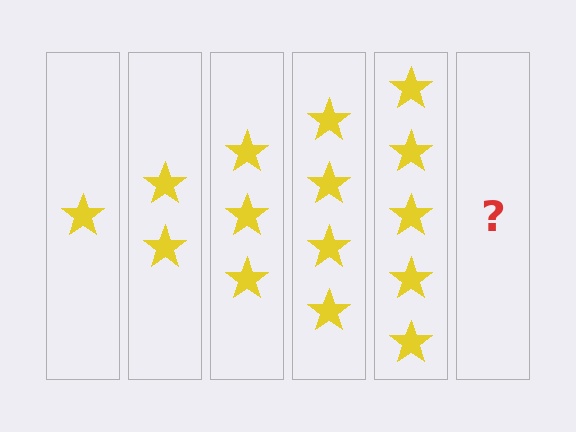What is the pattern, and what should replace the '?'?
The pattern is that each step adds one more star. The '?' should be 6 stars.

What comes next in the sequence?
The next element should be 6 stars.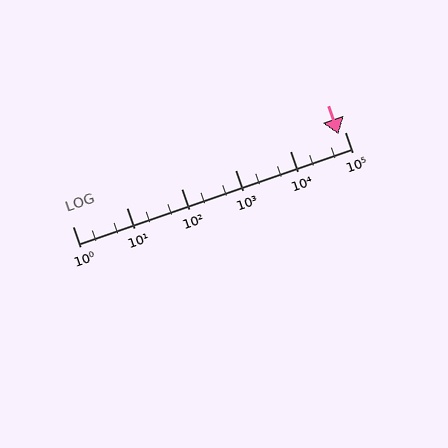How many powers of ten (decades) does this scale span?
The scale spans 5 decades, from 1 to 100000.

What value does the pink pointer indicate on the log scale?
The pointer indicates approximately 77000.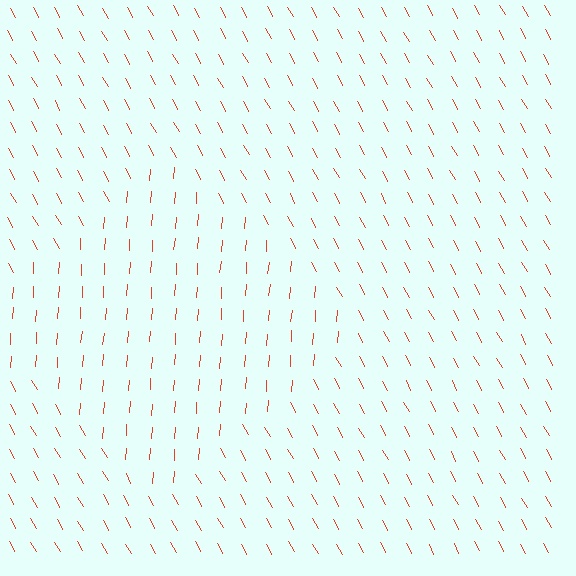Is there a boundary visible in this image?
Yes, there is a texture boundary formed by a change in line orientation.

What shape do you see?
I see a diamond.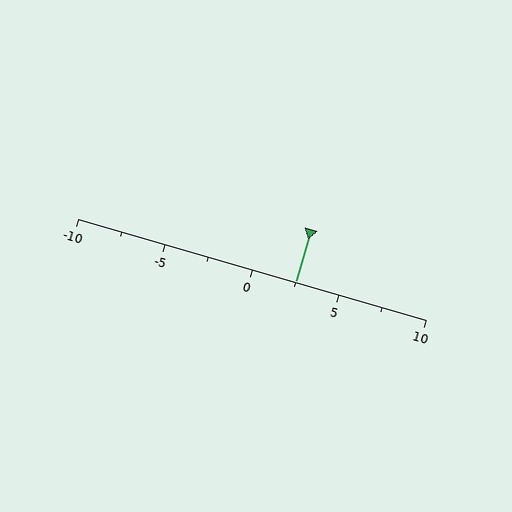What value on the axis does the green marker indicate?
The marker indicates approximately 2.5.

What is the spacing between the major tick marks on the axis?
The major ticks are spaced 5 apart.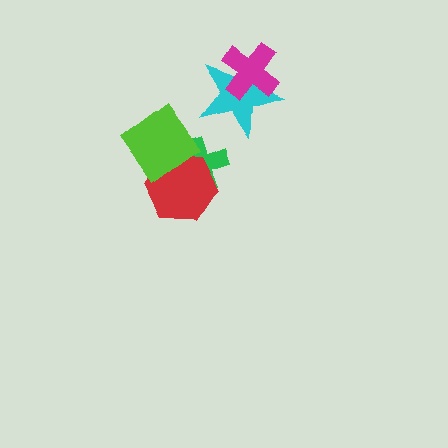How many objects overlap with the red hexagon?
2 objects overlap with the red hexagon.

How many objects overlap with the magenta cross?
1 object overlaps with the magenta cross.